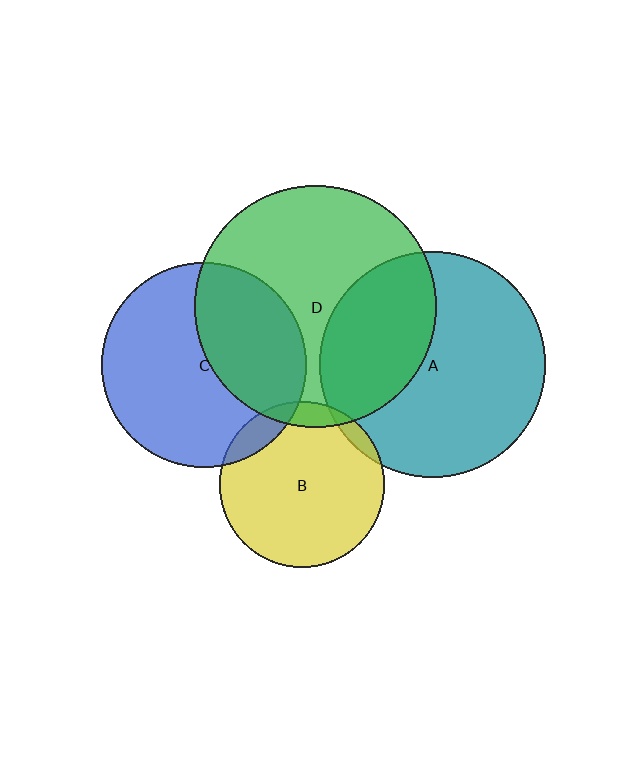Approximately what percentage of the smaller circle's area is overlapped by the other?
Approximately 5%.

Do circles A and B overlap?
Yes.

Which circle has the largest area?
Circle D (green).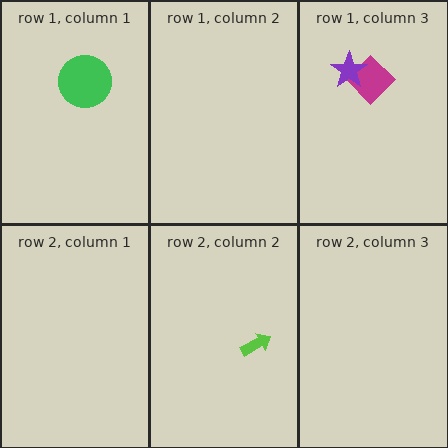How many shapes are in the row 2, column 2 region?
1.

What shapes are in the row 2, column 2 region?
The lime arrow.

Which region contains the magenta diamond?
The row 1, column 3 region.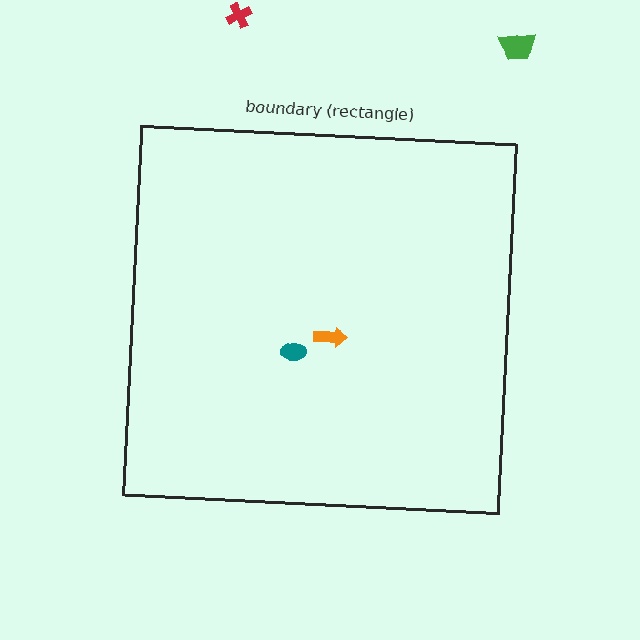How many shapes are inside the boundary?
2 inside, 2 outside.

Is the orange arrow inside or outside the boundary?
Inside.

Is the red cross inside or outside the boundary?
Outside.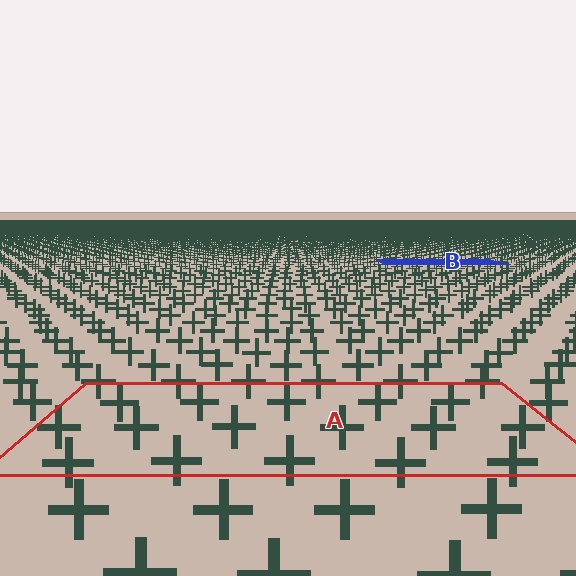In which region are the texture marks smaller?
The texture marks are smaller in region B, because it is farther away.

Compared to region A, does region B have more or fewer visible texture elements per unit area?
Region B has more texture elements per unit area — they are packed more densely because it is farther away.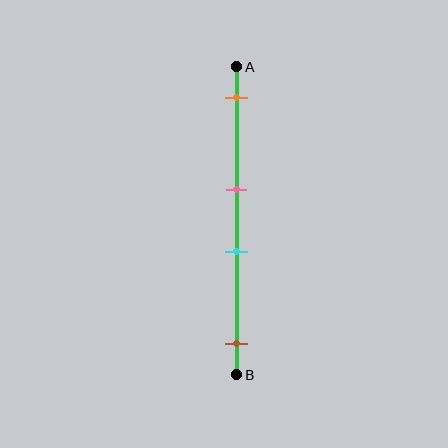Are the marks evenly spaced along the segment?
No, the marks are not evenly spaced.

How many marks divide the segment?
There are 4 marks dividing the segment.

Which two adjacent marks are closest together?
The pink and cyan marks are the closest adjacent pair.